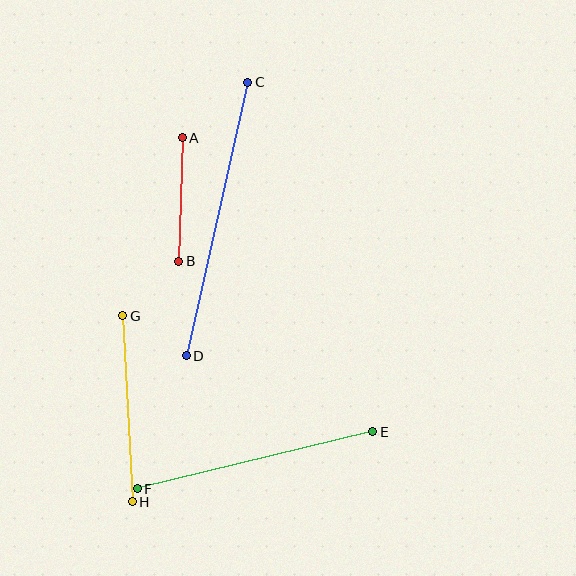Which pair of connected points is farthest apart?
Points C and D are farthest apart.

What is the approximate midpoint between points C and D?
The midpoint is at approximately (217, 219) pixels.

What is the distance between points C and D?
The distance is approximately 280 pixels.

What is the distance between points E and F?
The distance is approximately 242 pixels.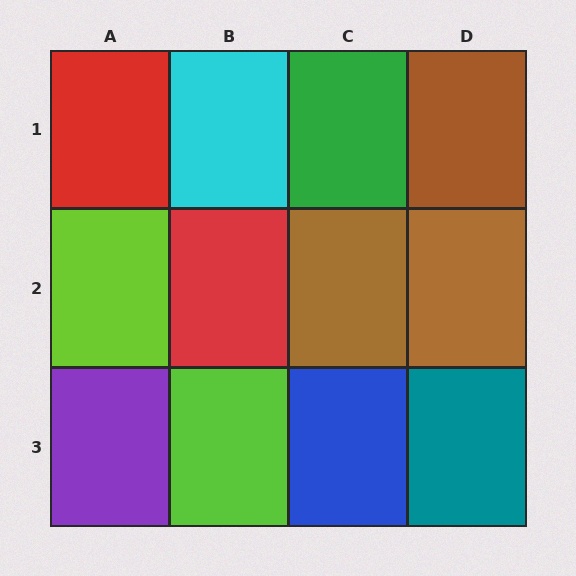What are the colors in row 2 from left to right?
Lime, red, brown, brown.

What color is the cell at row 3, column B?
Lime.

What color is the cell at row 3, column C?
Blue.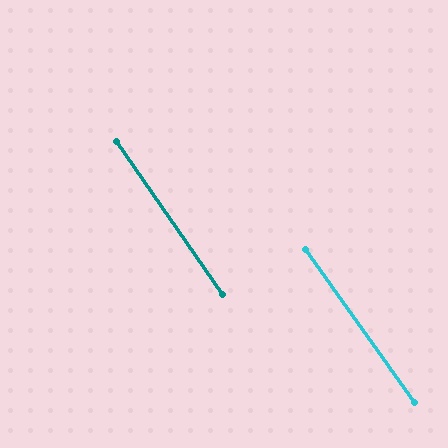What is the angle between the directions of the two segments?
Approximately 1 degree.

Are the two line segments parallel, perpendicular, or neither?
Parallel — their directions differ by only 0.7°.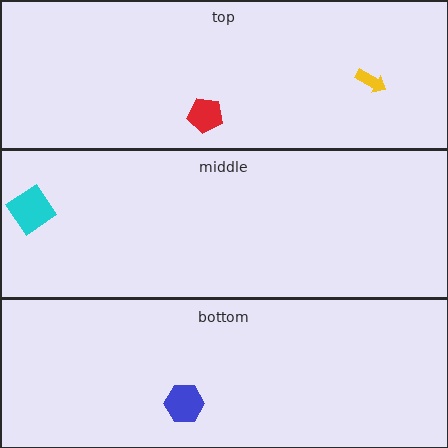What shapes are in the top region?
The yellow arrow, the red pentagon.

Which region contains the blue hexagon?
The bottom region.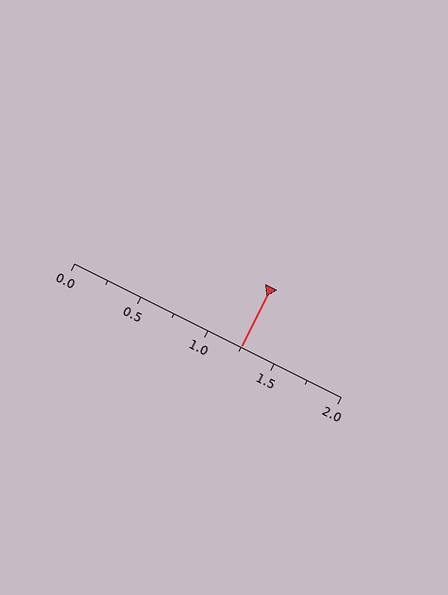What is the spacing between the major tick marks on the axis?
The major ticks are spaced 0.5 apart.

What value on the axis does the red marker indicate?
The marker indicates approximately 1.25.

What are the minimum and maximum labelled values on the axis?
The axis runs from 0.0 to 2.0.